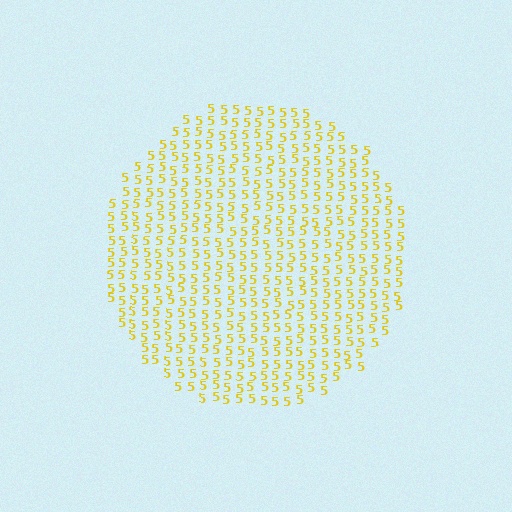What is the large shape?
The large shape is a circle.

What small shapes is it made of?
It is made of small digit 5's.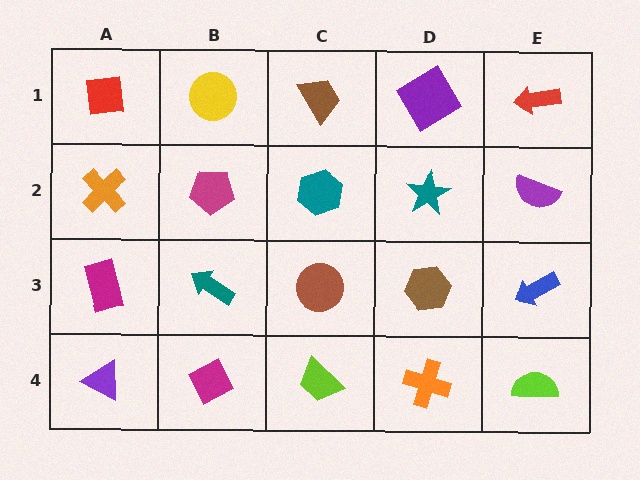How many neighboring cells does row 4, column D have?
3.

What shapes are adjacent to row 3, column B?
A magenta pentagon (row 2, column B), a magenta diamond (row 4, column B), a magenta rectangle (row 3, column A), a brown circle (row 3, column C).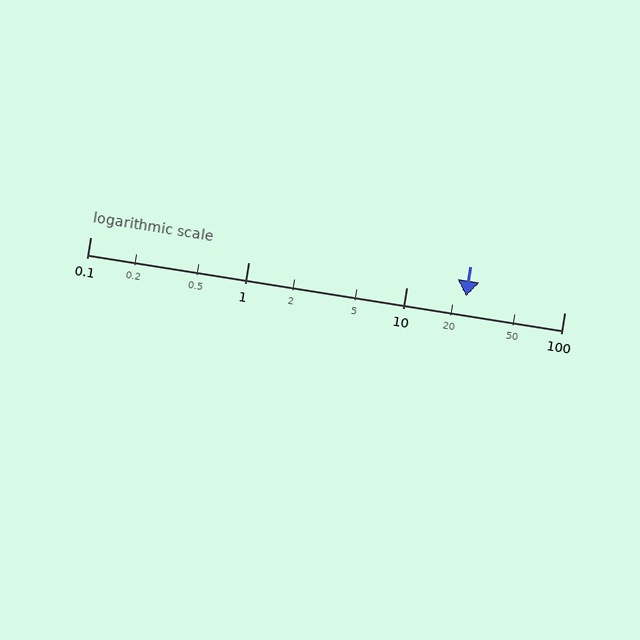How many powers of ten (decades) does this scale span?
The scale spans 3 decades, from 0.1 to 100.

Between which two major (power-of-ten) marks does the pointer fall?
The pointer is between 10 and 100.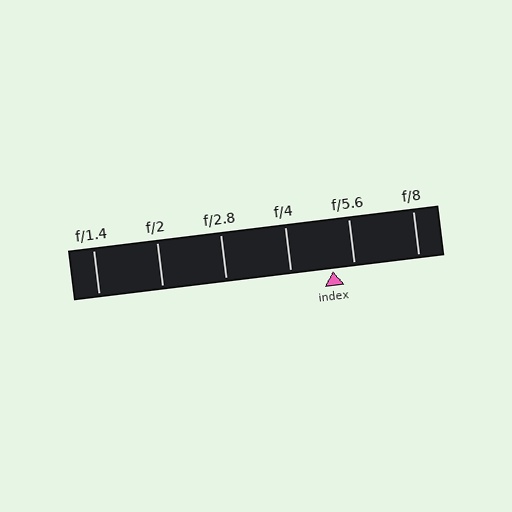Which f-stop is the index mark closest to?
The index mark is closest to f/5.6.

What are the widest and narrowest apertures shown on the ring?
The widest aperture shown is f/1.4 and the narrowest is f/8.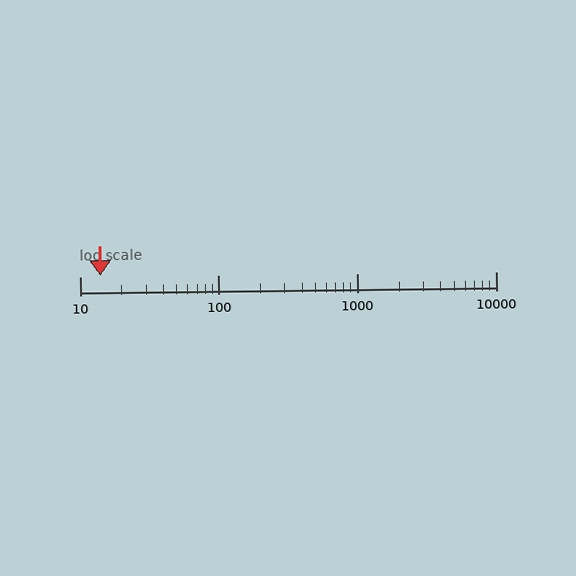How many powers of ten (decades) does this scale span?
The scale spans 3 decades, from 10 to 10000.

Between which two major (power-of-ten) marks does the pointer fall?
The pointer is between 10 and 100.